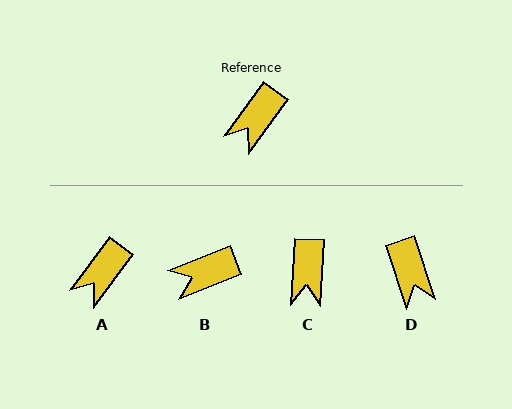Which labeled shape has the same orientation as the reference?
A.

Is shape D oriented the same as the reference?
No, it is off by about 54 degrees.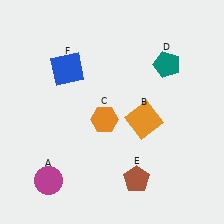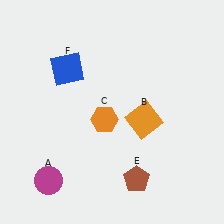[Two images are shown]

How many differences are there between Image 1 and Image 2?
There is 1 difference between the two images.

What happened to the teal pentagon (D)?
The teal pentagon (D) was removed in Image 2. It was in the top-right area of Image 1.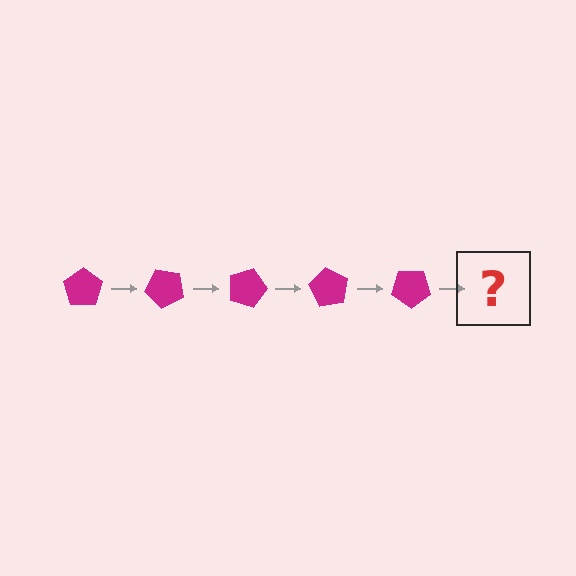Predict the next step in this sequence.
The next step is a magenta pentagon rotated 225 degrees.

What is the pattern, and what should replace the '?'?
The pattern is that the pentagon rotates 45 degrees each step. The '?' should be a magenta pentagon rotated 225 degrees.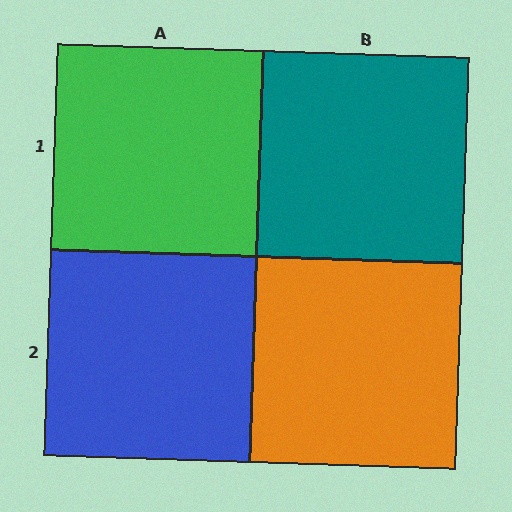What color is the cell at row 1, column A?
Green.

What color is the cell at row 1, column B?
Teal.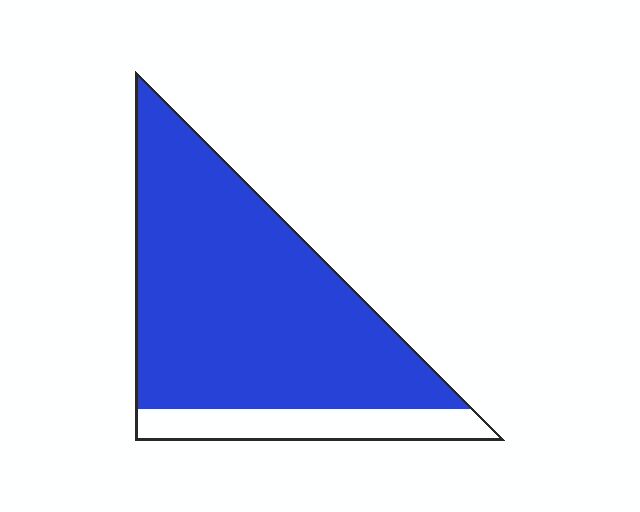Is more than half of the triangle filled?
Yes.